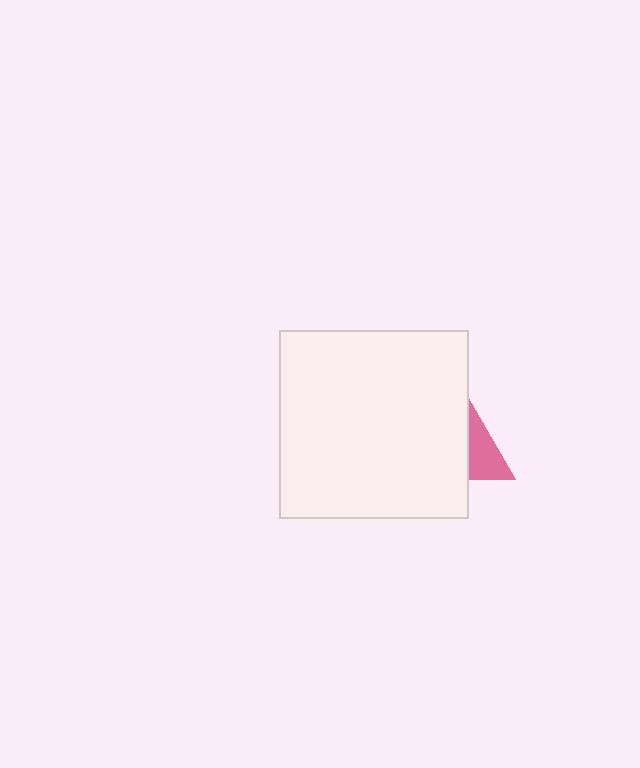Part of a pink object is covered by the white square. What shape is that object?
It is a triangle.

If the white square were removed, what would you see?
You would see the complete pink triangle.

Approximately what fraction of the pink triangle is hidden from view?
Roughly 59% of the pink triangle is hidden behind the white square.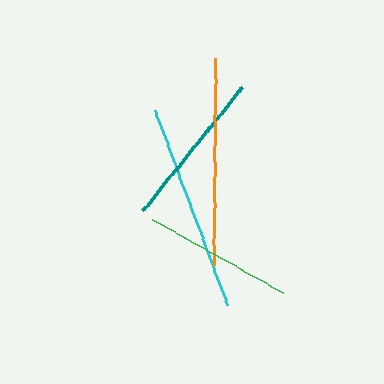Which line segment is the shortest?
The green line is the shortest at approximately 150 pixels.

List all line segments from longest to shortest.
From longest to shortest: cyan, orange, teal, green.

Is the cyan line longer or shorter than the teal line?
The cyan line is longer than the teal line.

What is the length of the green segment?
The green segment is approximately 150 pixels long.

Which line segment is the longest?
The cyan line is the longest at approximately 208 pixels.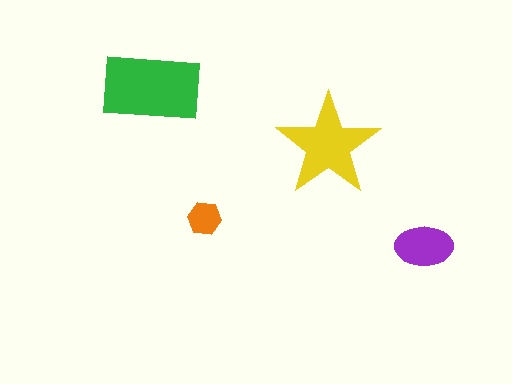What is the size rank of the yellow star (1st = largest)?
2nd.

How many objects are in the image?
There are 4 objects in the image.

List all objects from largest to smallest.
The green rectangle, the yellow star, the purple ellipse, the orange hexagon.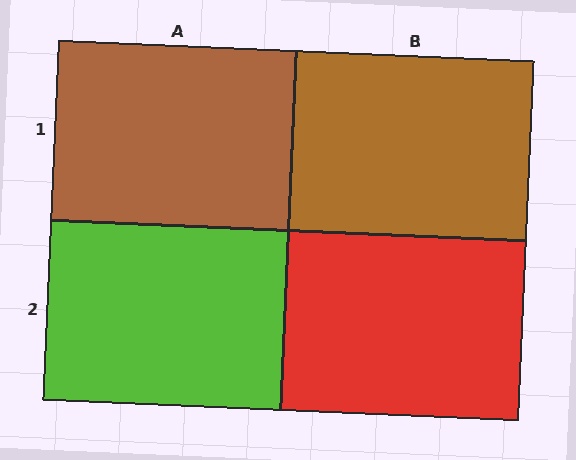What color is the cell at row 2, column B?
Red.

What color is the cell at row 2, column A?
Lime.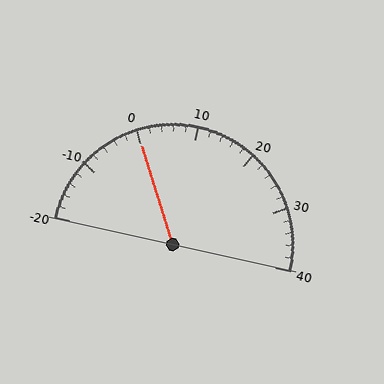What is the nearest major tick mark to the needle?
The nearest major tick mark is 0.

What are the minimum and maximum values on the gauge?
The gauge ranges from -20 to 40.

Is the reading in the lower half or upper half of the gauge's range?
The reading is in the lower half of the range (-20 to 40).